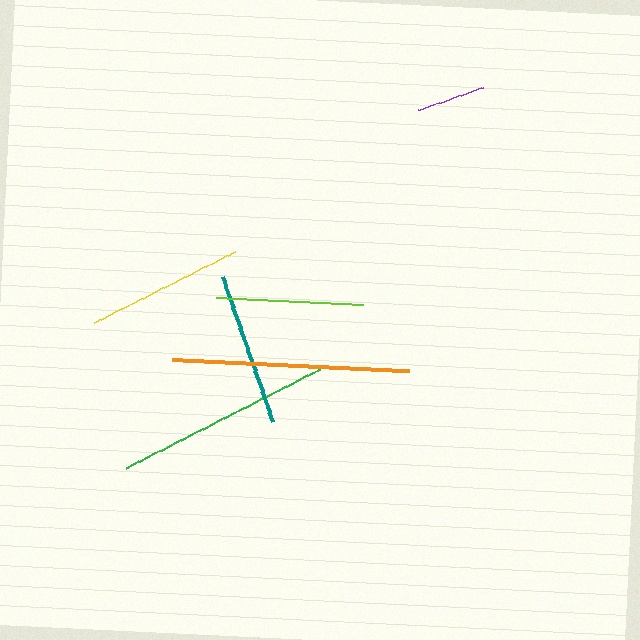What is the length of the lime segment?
The lime segment is approximately 148 pixels long.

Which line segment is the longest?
The orange line is the longest at approximately 237 pixels.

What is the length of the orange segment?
The orange segment is approximately 237 pixels long.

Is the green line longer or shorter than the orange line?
The orange line is longer than the green line.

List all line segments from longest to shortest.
From longest to shortest: orange, green, yellow, teal, lime, purple.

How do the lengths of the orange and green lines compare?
The orange and green lines are approximately the same length.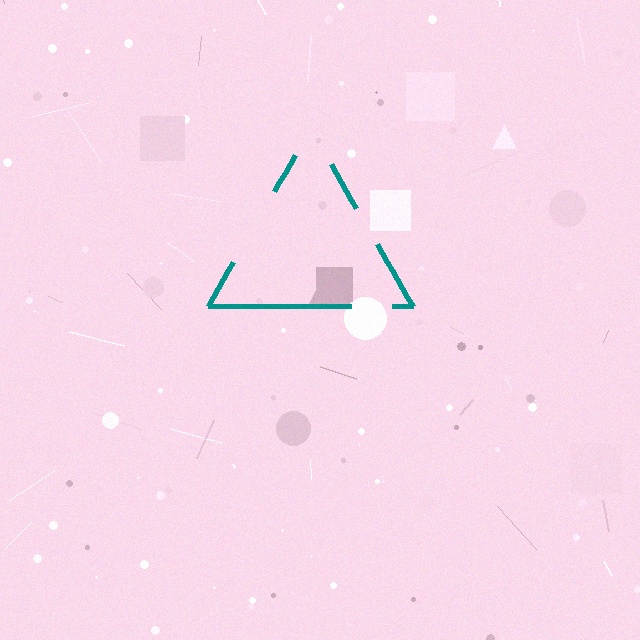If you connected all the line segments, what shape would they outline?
They would outline a triangle.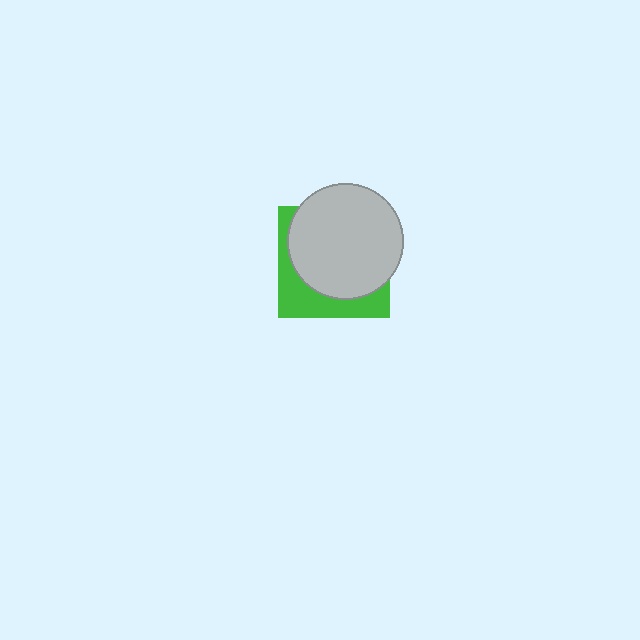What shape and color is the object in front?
The object in front is a light gray circle.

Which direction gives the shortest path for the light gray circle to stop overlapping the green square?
Moving toward the upper-right gives the shortest separation.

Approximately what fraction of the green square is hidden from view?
Roughly 68% of the green square is hidden behind the light gray circle.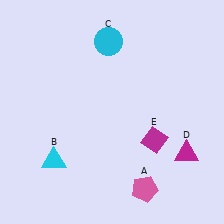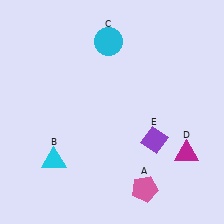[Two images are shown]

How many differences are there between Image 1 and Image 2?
There is 1 difference between the two images.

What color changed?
The diamond (E) changed from magenta in Image 1 to purple in Image 2.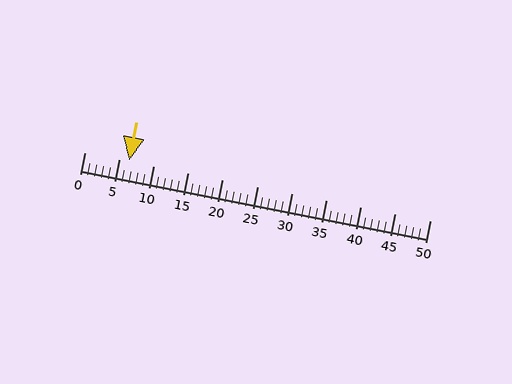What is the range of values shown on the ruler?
The ruler shows values from 0 to 50.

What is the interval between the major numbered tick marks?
The major tick marks are spaced 5 units apart.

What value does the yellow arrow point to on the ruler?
The yellow arrow points to approximately 6.